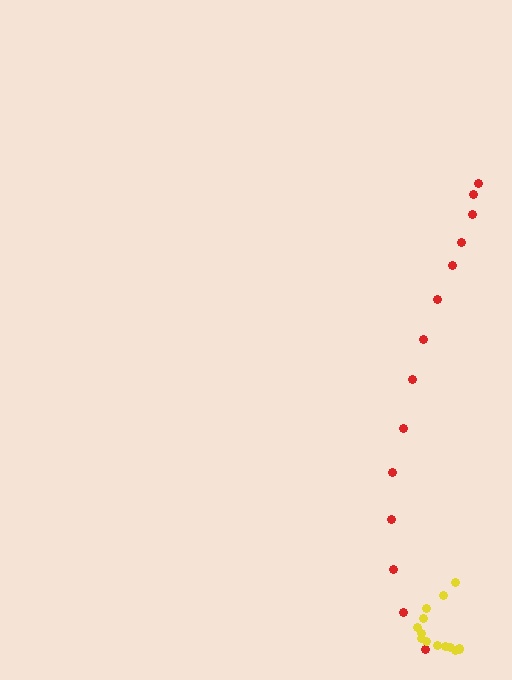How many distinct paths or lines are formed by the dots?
There are 2 distinct paths.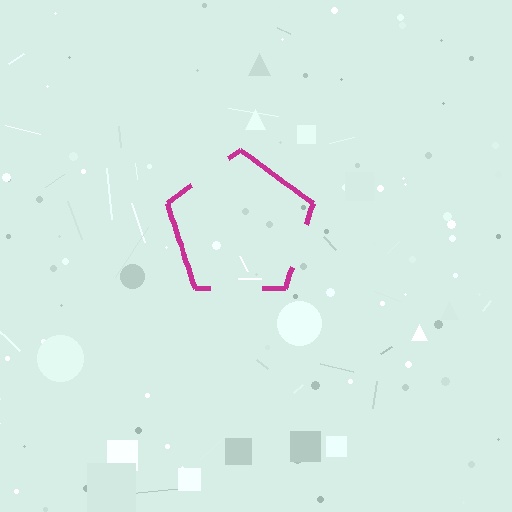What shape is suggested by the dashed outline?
The dashed outline suggests a pentagon.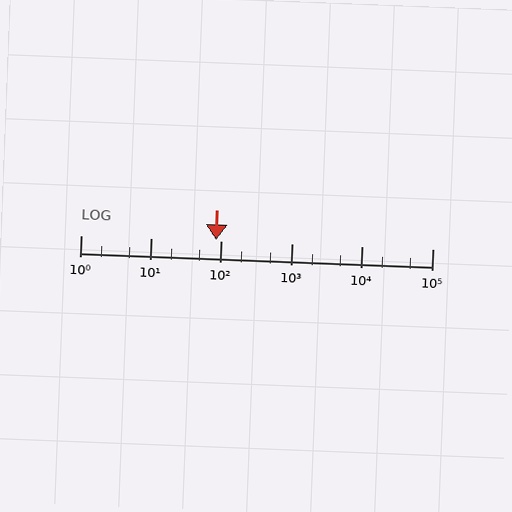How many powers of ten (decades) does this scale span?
The scale spans 5 decades, from 1 to 100000.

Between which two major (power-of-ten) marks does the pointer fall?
The pointer is between 10 and 100.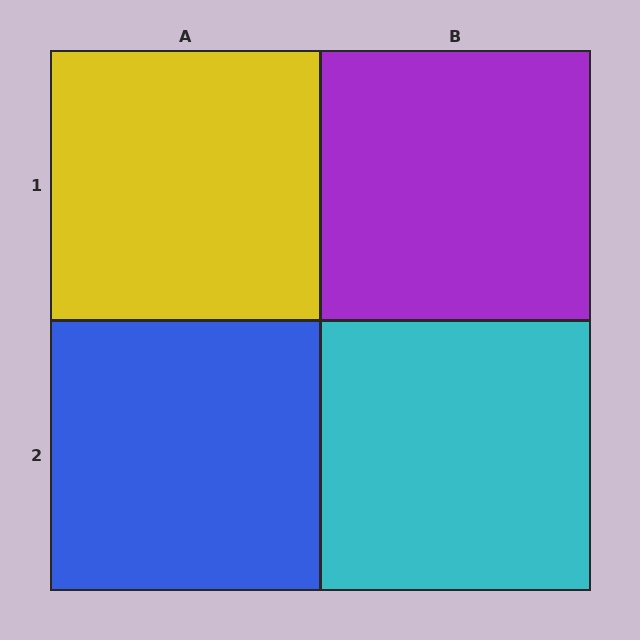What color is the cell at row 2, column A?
Blue.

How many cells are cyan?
1 cell is cyan.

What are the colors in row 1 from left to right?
Yellow, purple.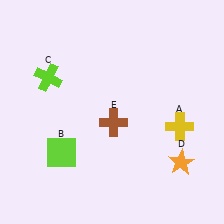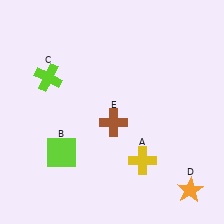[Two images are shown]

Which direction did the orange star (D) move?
The orange star (D) moved down.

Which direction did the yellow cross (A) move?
The yellow cross (A) moved left.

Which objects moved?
The objects that moved are: the yellow cross (A), the orange star (D).